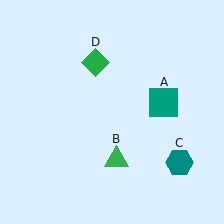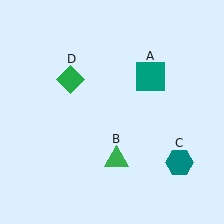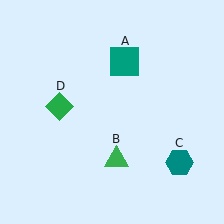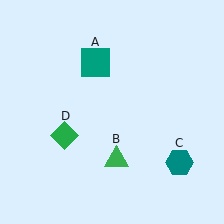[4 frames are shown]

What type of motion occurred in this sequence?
The teal square (object A), green diamond (object D) rotated counterclockwise around the center of the scene.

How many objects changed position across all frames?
2 objects changed position: teal square (object A), green diamond (object D).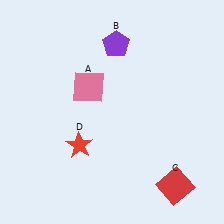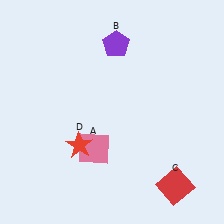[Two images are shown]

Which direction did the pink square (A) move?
The pink square (A) moved down.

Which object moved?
The pink square (A) moved down.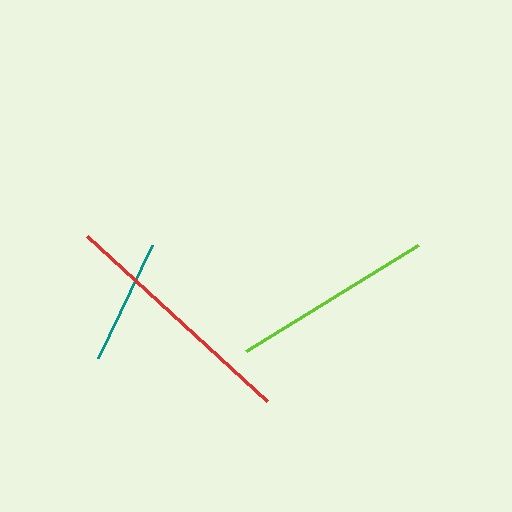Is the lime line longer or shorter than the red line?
The red line is longer than the lime line.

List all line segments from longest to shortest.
From longest to shortest: red, lime, teal.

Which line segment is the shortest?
The teal line is the shortest at approximately 126 pixels.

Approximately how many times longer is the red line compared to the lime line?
The red line is approximately 1.2 times the length of the lime line.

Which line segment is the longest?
The red line is the longest at approximately 244 pixels.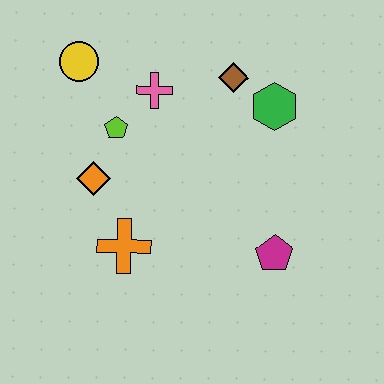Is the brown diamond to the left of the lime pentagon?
No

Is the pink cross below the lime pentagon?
No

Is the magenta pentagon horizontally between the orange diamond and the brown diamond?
No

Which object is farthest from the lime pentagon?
The magenta pentagon is farthest from the lime pentagon.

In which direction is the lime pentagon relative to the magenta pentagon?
The lime pentagon is to the left of the magenta pentagon.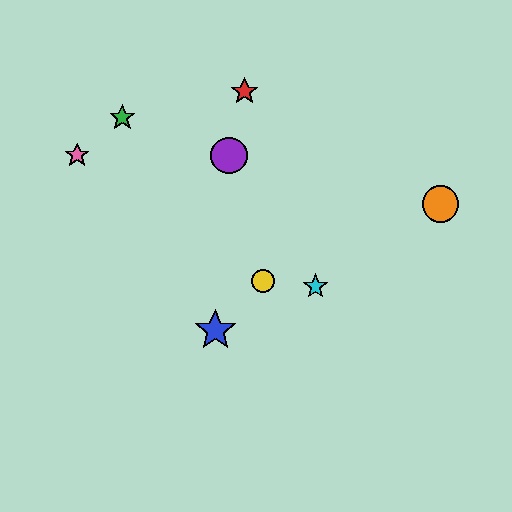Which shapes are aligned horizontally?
The purple circle, the pink star are aligned horizontally.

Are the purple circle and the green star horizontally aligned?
No, the purple circle is at y≈155 and the green star is at y≈118.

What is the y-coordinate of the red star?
The red star is at y≈92.